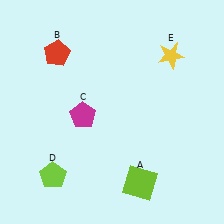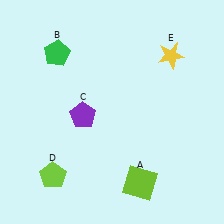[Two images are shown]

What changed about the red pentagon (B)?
In Image 1, B is red. In Image 2, it changed to green.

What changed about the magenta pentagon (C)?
In Image 1, C is magenta. In Image 2, it changed to purple.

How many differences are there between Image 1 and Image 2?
There are 2 differences between the two images.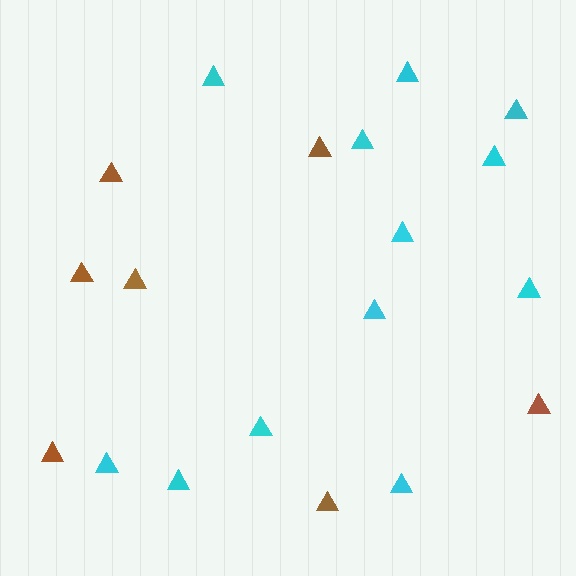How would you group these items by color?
There are 2 groups: one group of cyan triangles (12) and one group of brown triangles (7).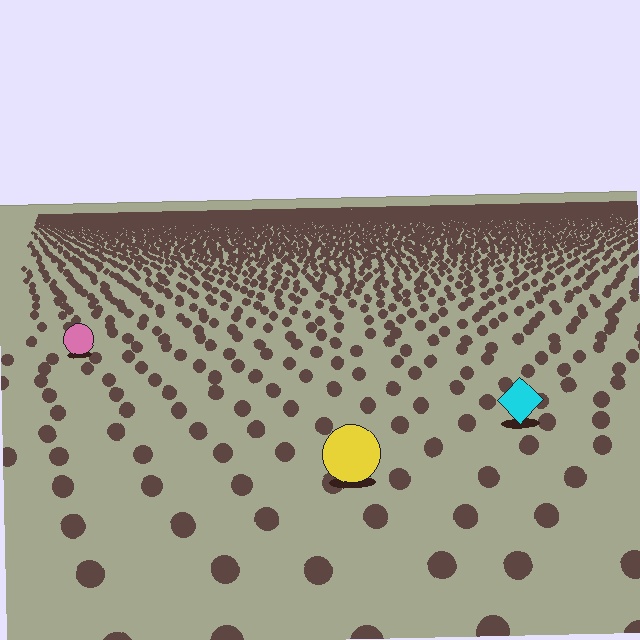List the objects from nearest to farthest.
From nearest to farthest: the yellow circle, the cyan diamond, the pink circle.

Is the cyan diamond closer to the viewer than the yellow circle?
No. The yellow circle is closer — you can tell from the texture gradient: the ground texture is coarser near it.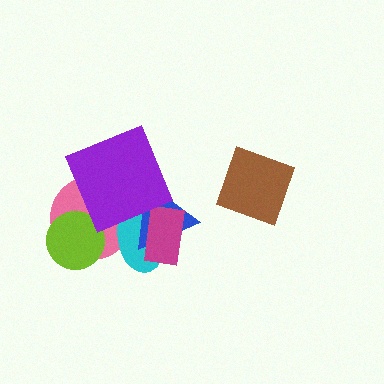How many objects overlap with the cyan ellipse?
4 objects overlap with the cyan ellipse.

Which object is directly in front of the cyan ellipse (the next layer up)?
The blue triangle is directly in front of the cyan ellipse.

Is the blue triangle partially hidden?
Yes, it is partially covered by another shape.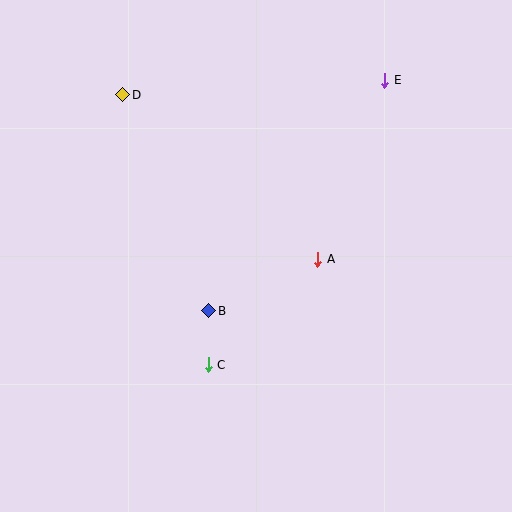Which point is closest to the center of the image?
Point A at (318, 259) is closest to the center.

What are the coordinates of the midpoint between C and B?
The midpoint between C and B is at (208, 338).